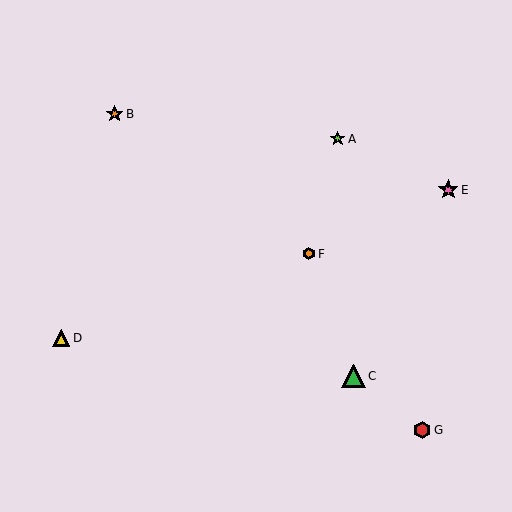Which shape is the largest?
The green triangle (labeled C) is the largest.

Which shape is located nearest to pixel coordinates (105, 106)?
The orange star (labeled B) at (115, 114) is nearest to that location.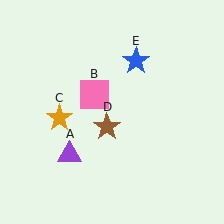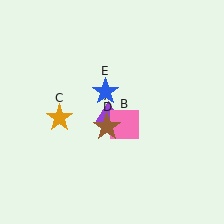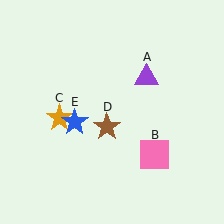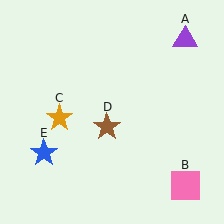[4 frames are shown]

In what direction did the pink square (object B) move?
The pink square (object B) moved down and to the right.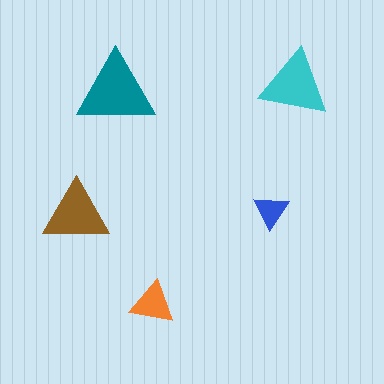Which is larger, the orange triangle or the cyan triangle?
The cyan one.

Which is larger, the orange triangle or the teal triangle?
The teal one.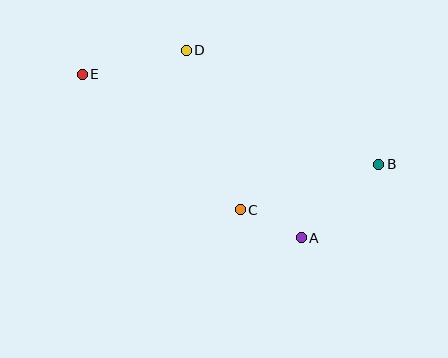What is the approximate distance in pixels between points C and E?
The distance between C and E is approximately 208 pixels.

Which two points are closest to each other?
Points A and C are closest to each other.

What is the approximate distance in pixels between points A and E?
The distance between A and E is approximately 274 pixels.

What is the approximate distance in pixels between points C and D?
The distance between C and D is approximately 169 pixels.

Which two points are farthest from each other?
Points B and E are farthest from each other.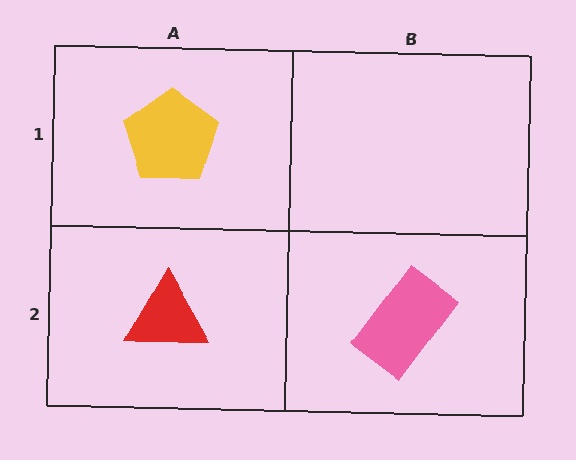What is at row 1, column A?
A yellow pentagon.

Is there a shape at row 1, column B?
No, that cell is empty.